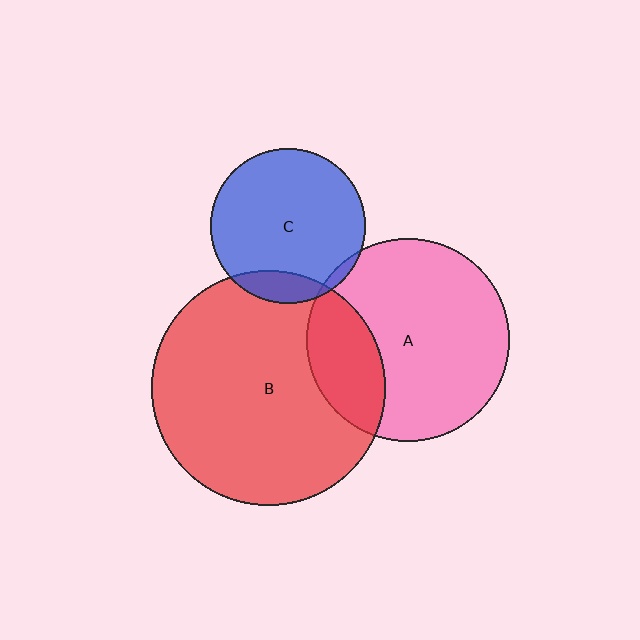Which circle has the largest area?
Circle B (red).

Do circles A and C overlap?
Yes.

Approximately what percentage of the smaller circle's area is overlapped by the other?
Approximately 5%.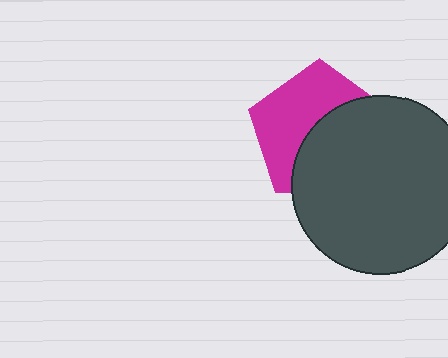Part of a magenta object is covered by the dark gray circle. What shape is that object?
It is a pentagon.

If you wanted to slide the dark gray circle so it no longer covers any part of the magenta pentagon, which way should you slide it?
Slide it toward the lower-right — that is the most direct way to separate the two shapes.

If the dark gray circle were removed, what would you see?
You would see the complete magenta pentagon.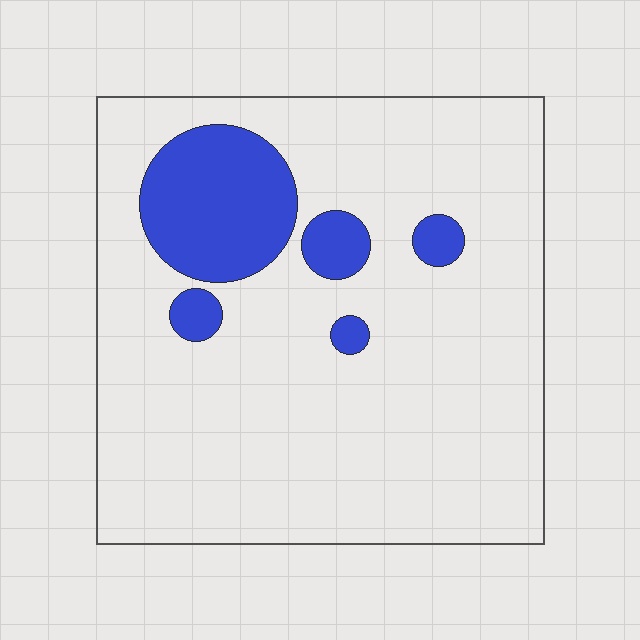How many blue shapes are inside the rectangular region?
5.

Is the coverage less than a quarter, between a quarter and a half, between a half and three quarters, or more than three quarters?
Less than a quarter.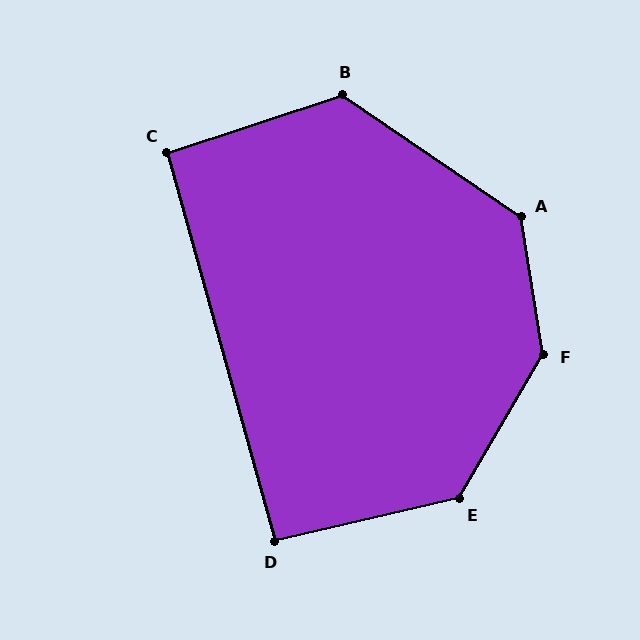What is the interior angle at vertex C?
Approximately 93 degrees (approximately right).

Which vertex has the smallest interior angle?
D, at approximately 92 degrees.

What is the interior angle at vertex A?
Approximately 133 degrees (obtuse).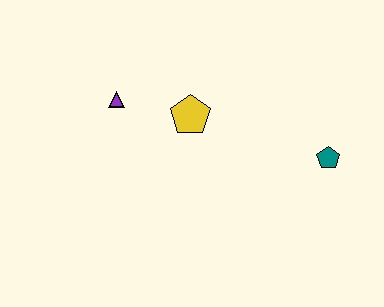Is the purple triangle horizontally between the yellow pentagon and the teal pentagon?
No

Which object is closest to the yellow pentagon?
The purple triangle is closest to the yellow pentagon.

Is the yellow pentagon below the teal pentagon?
No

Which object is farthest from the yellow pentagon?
The teal pentagon is farthest from the yellow pentagon.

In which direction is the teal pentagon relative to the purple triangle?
The teal pentagon is to the right of the purple triangle.